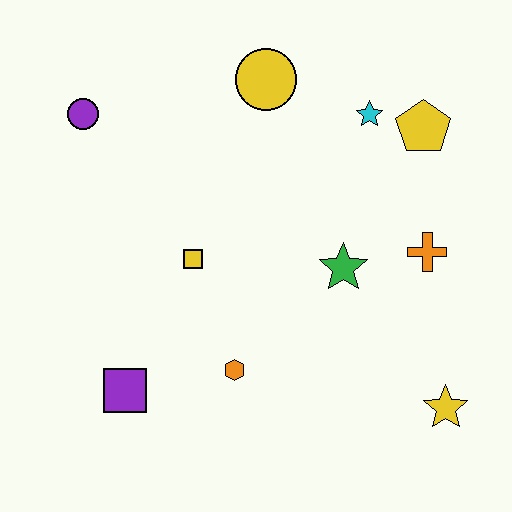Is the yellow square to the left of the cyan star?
Yes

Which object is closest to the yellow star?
The orange cross is closest to the yellow star.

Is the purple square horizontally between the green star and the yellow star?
No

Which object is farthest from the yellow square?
The yellow star is farthest from the yellow square.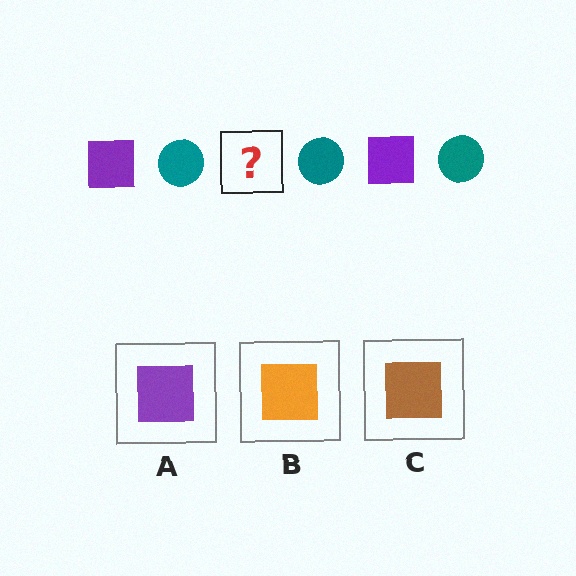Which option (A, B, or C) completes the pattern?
A.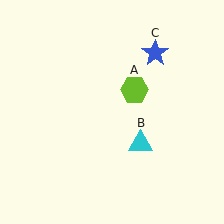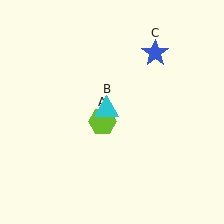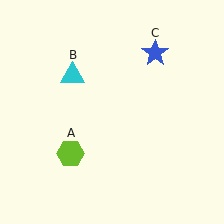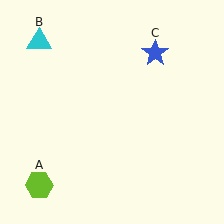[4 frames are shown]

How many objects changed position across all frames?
2 objects changed position: lime hexagon (object A), cyan triangle (object B).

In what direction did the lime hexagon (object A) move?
The lime hexagon (object A) moved down and to the left.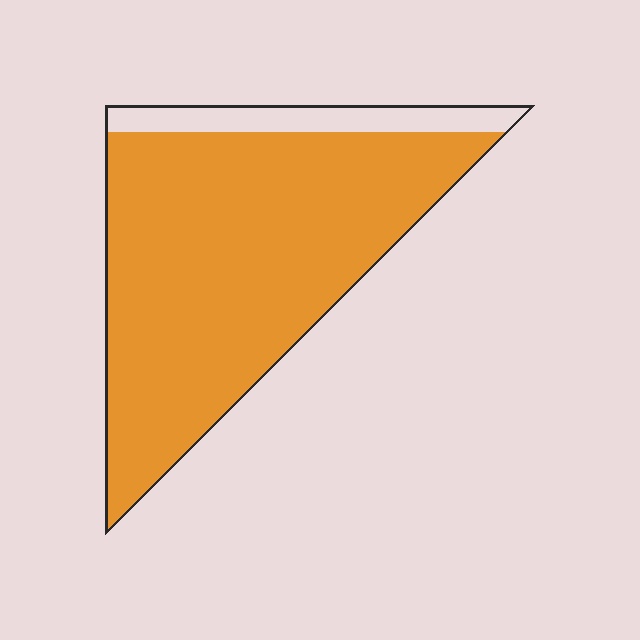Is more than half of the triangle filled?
Yes.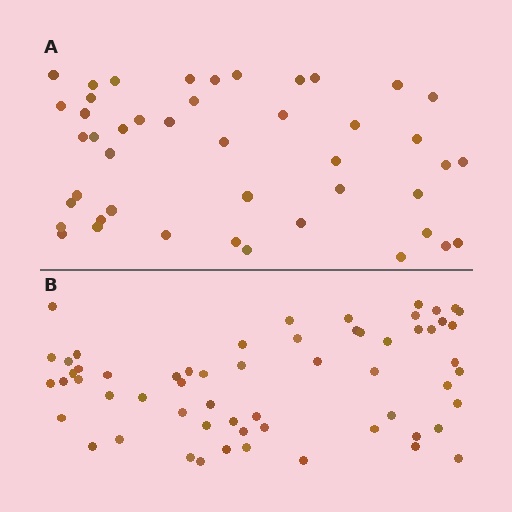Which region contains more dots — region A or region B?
Region B (the bottom region) has more dots.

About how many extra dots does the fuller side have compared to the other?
Region B has approximately 15 more dots than region A.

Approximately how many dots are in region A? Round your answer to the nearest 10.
About 40 dots. (The exact count is 45, which rounds to 40.)